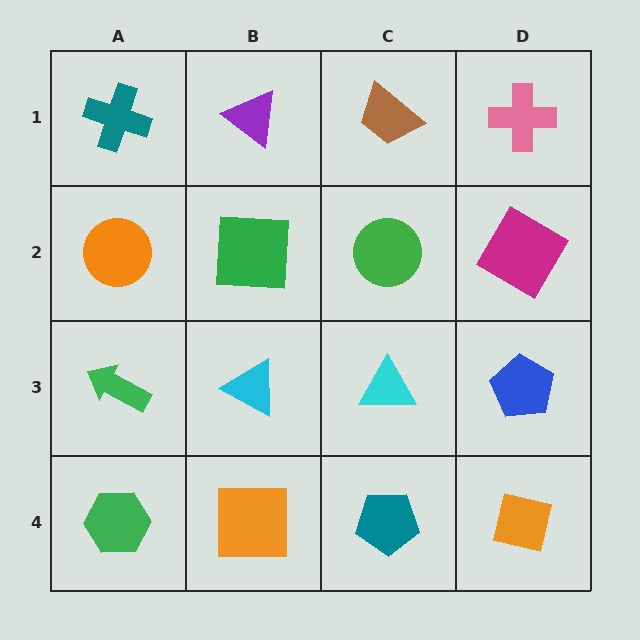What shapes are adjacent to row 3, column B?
A green square (row 2, column B), an orange square (row 4, column B), a green arrow (row 3, column A), a cyan triangle (row 3, column C).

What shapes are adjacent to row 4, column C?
A cyan triangle (row 3, column C), an orange square (row 4, column B), an orange square (row 4, column D).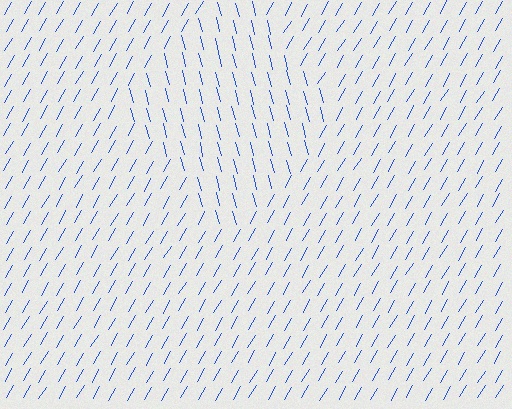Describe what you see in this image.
The image is filled with small blue line segments. A diamond region in the image has lines oriented differently from the surrounding lines, creating a visible texture boundary.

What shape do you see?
I see a diamond.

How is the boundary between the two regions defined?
The boundary is defined purely by a change in line orientation (approximately 45 degrees difference). All lines are the same color and thickness.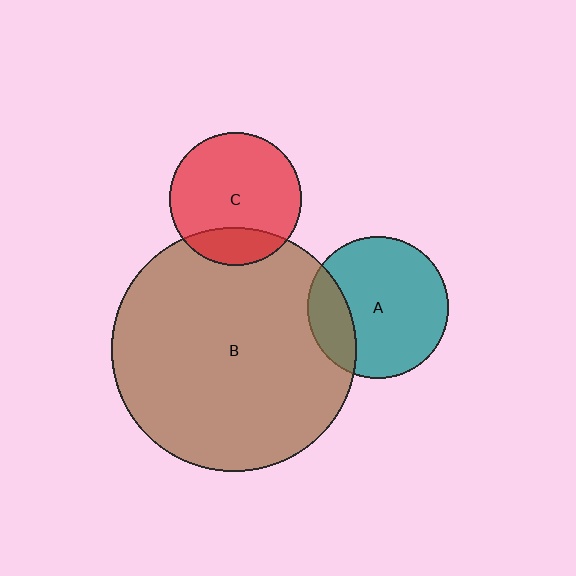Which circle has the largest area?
Circle B (brown).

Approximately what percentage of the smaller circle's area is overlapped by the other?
Approximately 20%.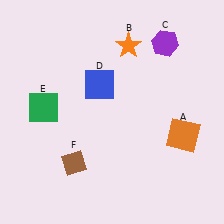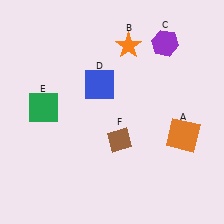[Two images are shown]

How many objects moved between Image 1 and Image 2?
1 object moved between the two images.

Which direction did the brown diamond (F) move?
The brown diamond (F) moved right.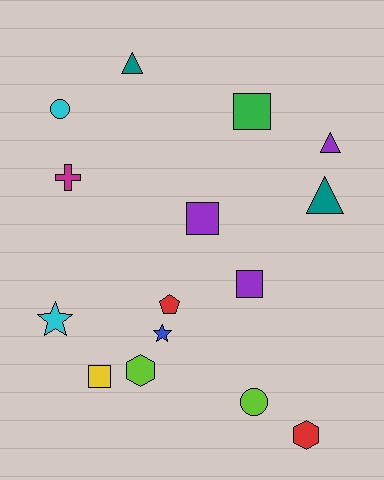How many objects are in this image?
There are 15 objects.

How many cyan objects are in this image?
There are 2 cyan objects.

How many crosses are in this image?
There is 1 cross.